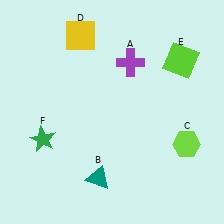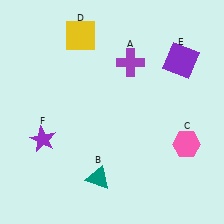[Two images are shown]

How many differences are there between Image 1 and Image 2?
There are 3 differences between the two images.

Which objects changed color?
C changed from lime to pink. E changed from lime to purple. F changed from green to purple.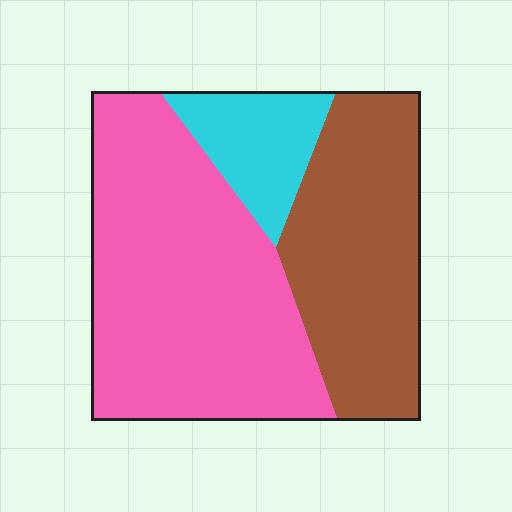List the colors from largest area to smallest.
From largest to smallest: pink, brown, cyan.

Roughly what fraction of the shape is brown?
Brown covers roughly 35% of the shape.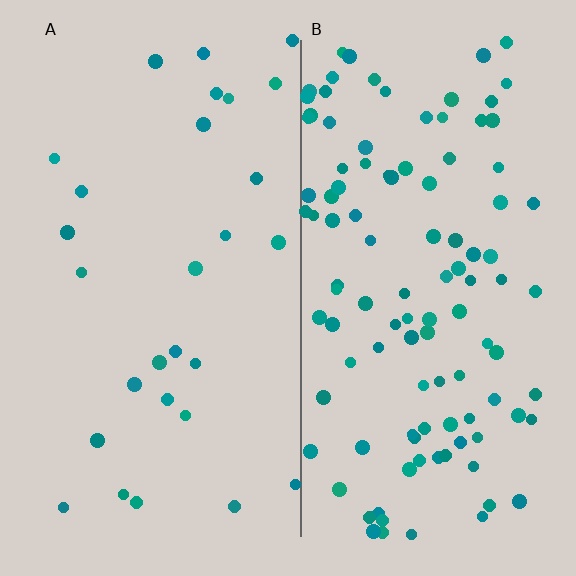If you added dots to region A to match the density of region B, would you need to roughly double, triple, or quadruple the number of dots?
Approximately quadruple.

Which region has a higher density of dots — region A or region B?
B (the right).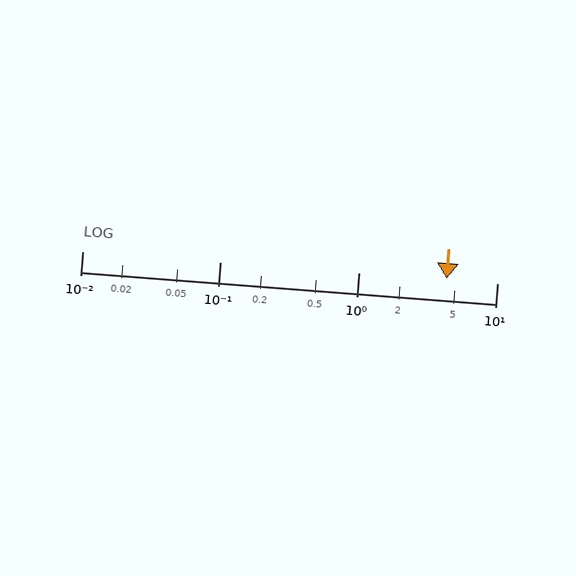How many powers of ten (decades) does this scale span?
The scale spans 3 decades, from 0.01 to 10.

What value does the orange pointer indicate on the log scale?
The pointer indicates approximately 4.3.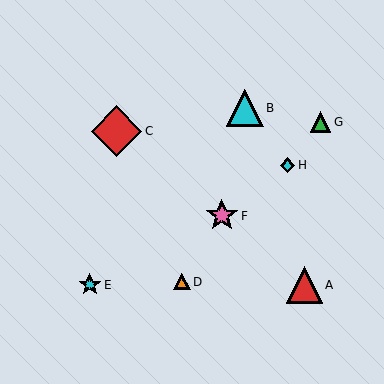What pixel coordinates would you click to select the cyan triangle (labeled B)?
Click at (245, 108) to select the cyan triangle B.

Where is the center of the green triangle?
The center of the green triangle is at (321, 122).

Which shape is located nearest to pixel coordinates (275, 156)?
The cyan diamond (labeled H) at (288, 165) is nearest to that location.